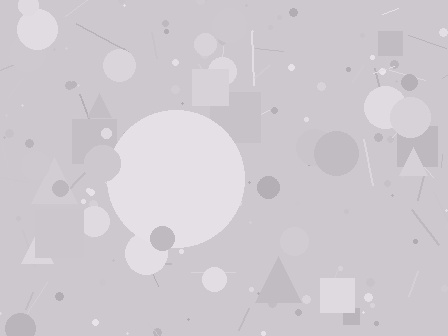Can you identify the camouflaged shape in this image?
The camouflaged shape is a circle.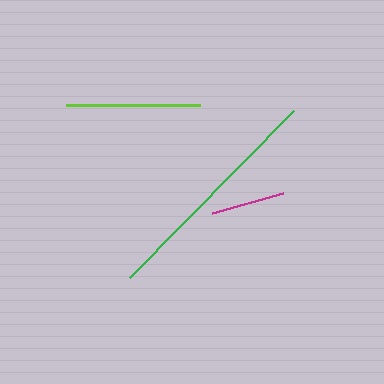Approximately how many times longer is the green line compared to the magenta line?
The green line is approximately 3.1 times the length of the magenta line.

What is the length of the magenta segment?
The magenta segment is approximately 74 pixels long.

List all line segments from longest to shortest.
From longest to shortest: green, lime, magenta.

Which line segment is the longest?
The green line is the longest at approximately 233 pixels.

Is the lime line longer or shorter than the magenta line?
The lime line is longer than the magenta line.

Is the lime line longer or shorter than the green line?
The green line is longer than the lime line.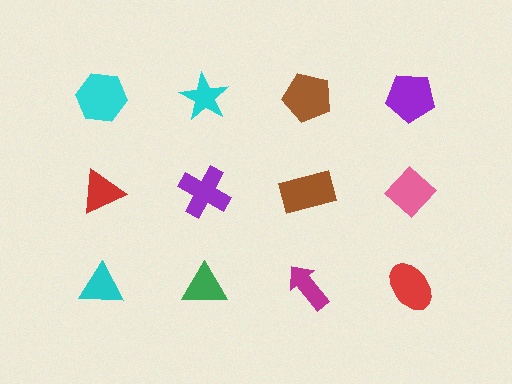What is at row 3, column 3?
A magenta arrow.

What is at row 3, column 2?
A green triangle.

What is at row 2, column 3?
A brown rectangle.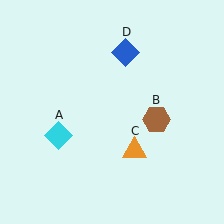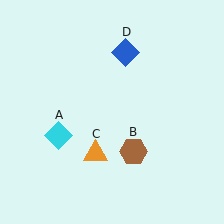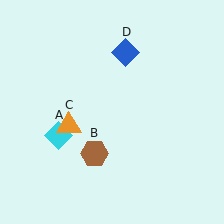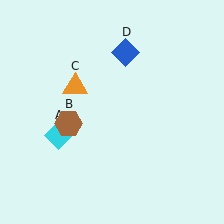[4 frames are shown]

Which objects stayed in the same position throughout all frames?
Cyan diamond (object A) and blue diamond (object D) remained stationary.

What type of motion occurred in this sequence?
The brown hexagon (object B), orange triangle (object C) rotated clockwise around the center of the scene.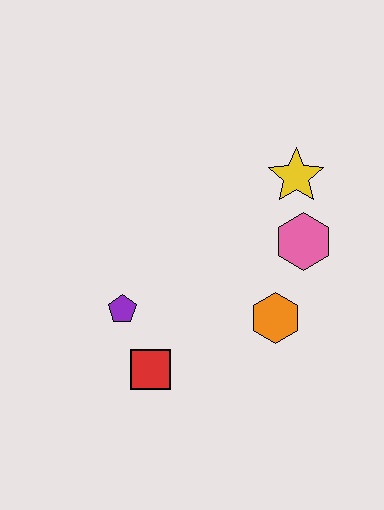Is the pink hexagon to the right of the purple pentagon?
Yes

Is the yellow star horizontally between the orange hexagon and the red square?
No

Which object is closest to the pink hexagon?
The yellow star is closest to the pink hexagon.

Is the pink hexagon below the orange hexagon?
No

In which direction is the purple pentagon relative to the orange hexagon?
The purple pentagon is to the left of the orange hexagon.